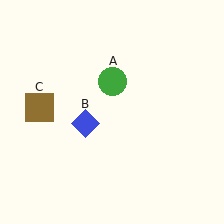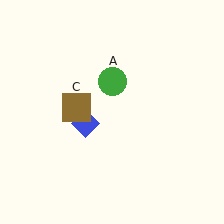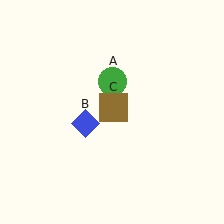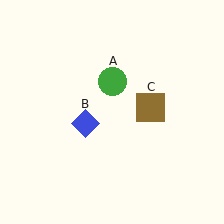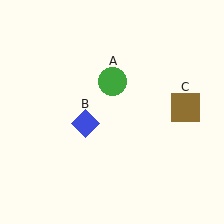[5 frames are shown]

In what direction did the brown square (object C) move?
The brown square (object C) moved right.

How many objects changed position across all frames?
1 object changed position: brown square (object C).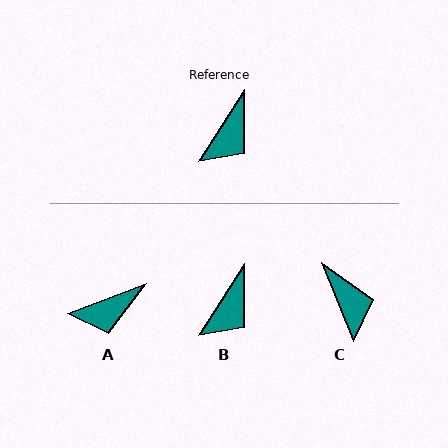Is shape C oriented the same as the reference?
No, it is off by about 55 degrees.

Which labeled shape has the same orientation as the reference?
B.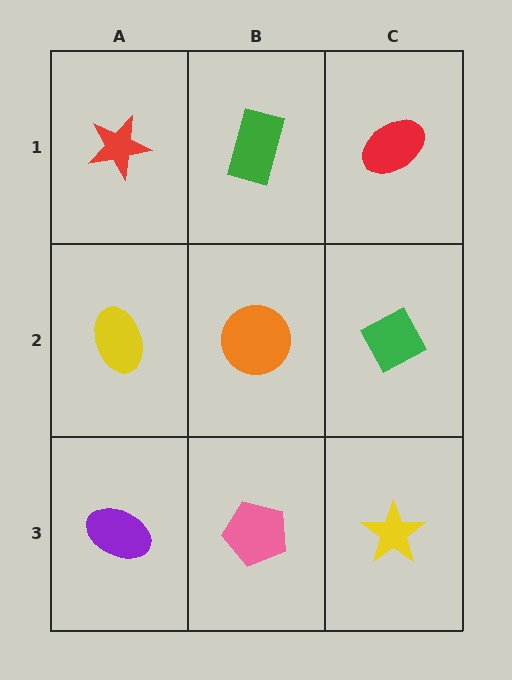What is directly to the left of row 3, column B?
A purple ellipse.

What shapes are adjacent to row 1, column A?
A yellow ellipse (row 2, column A), a green rectangle (row 1, column B).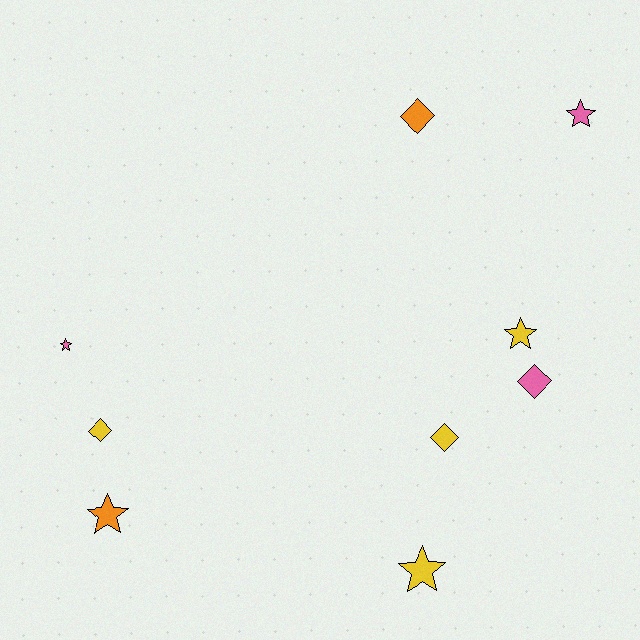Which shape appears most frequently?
Star, with 5 objects.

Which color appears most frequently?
Yellow, with 4 objects.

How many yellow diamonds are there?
There are 2 yellow diamonds.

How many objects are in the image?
There are 9 objects.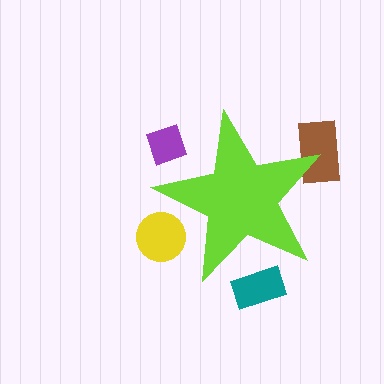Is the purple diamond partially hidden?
Yes, the purple diamond is partially hidden behind the lime star.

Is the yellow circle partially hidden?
Yes, the yellow circle is partially hidden behind the lime star.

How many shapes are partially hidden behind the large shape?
4 shapes are partially hidden.